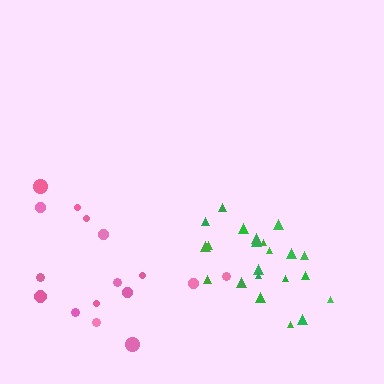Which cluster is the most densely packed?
Green.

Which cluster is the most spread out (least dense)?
Pink.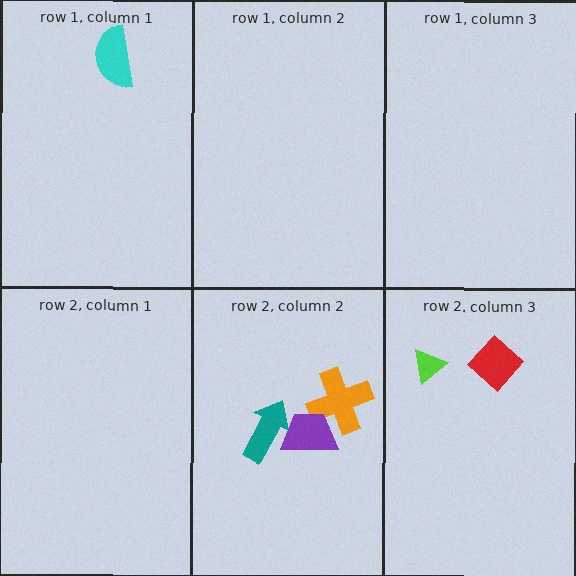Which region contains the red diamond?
The row 2, column 3 region.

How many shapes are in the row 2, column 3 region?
2.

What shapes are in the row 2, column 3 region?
The red diamond, the lime triangle.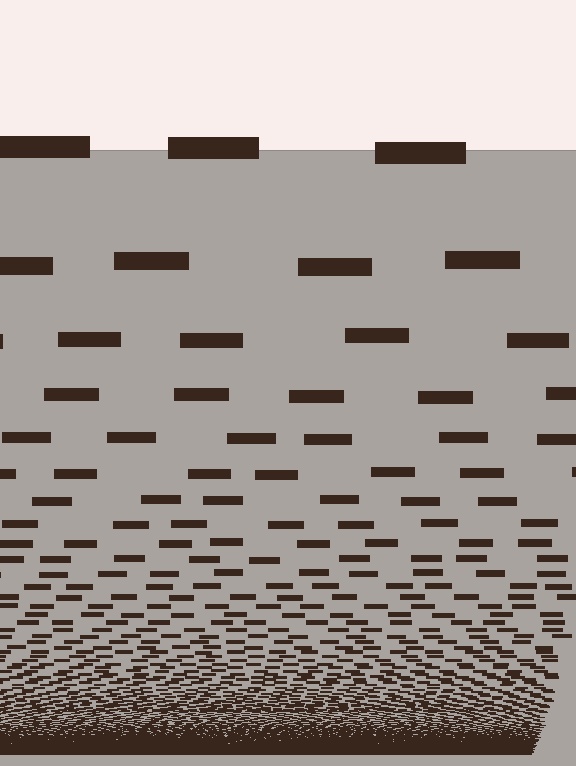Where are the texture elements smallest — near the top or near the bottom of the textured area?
Near the bottom.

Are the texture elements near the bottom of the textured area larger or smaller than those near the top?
Smaller. The gradient is inverted — elements near the bottom are smaller and denser.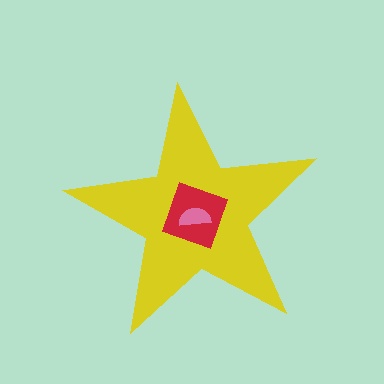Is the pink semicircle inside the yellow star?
Yes.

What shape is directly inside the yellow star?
The red square.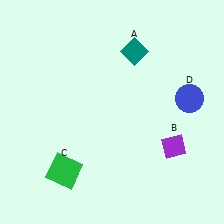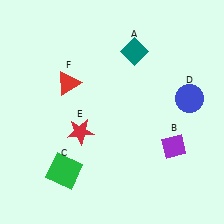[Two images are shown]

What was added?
A red star (E), a red triangle (F) were added in Image 2.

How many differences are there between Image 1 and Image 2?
There are 2 differences between the two images.